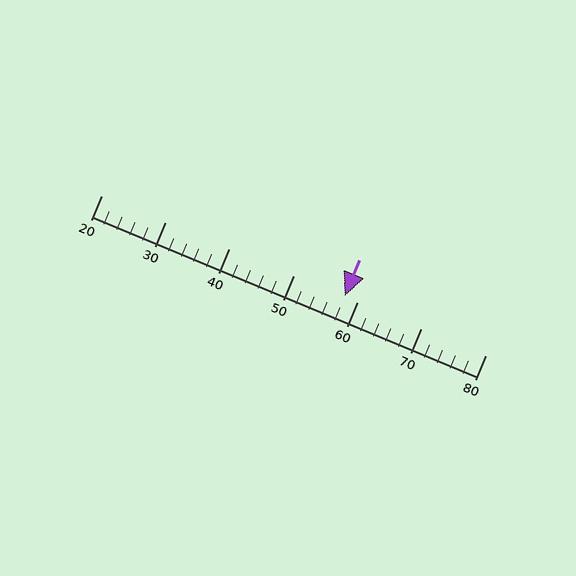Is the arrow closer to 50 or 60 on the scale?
The arrow is closer to 60.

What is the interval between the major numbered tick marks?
The major tick marks are spaced 10 units apart.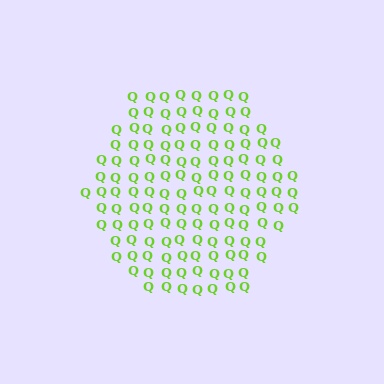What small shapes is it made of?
It is made of small letter Q's.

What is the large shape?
The large shape is a hexagon.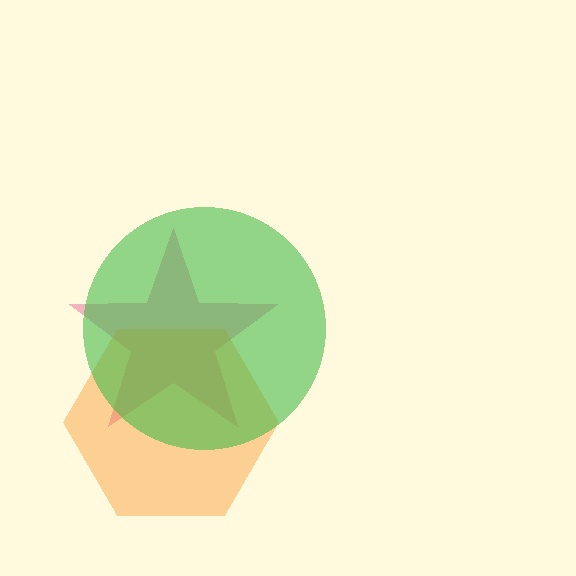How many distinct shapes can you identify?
There are 3 distinct shapes: a pink star, an orange hexagon, a green circle.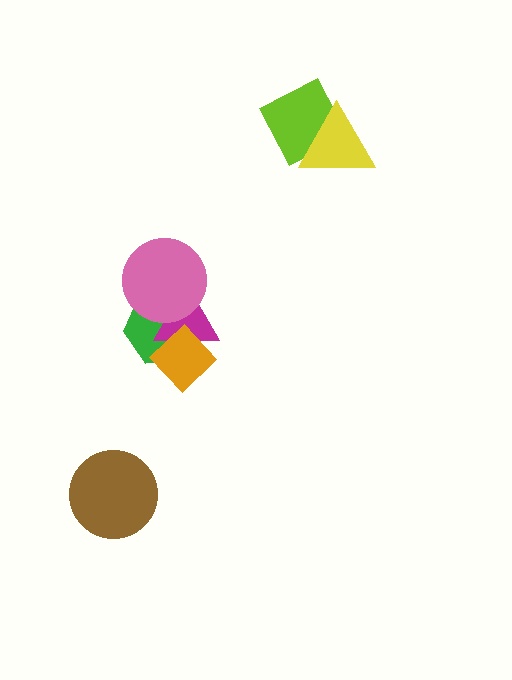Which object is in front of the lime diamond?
The yellow triangle is in front of the lime diamond.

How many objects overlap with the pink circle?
2 objects overlap with the pink circle.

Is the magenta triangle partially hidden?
Yes, it is partially covered by another shape.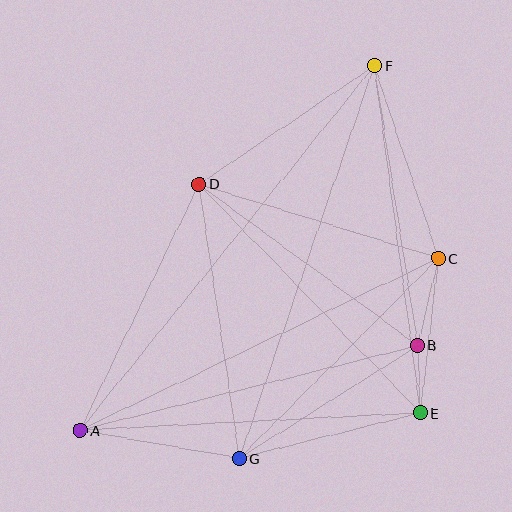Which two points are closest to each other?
Points B and E are closest to each other.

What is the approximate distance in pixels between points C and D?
The distance between C and D is approximately 250 pixels.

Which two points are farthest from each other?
Points A and F are farthest from each other.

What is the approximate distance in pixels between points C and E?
The distance between C and E is approximately 156 pixels.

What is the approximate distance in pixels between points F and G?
The distance between F and G is approximately 415 pixels.